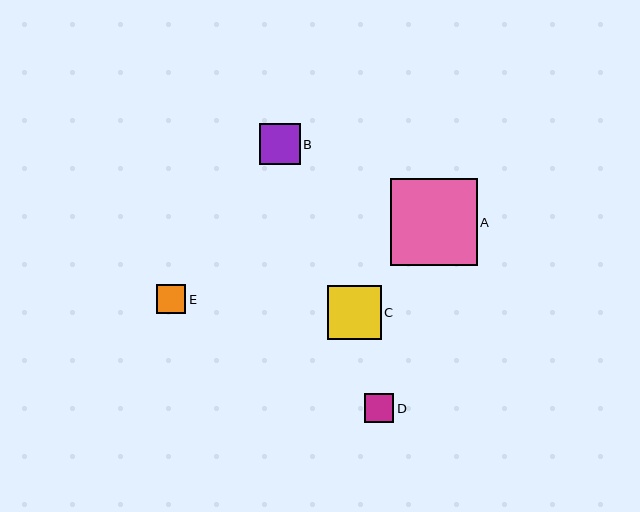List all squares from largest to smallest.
From largest to smallest: A, C, B, D, E.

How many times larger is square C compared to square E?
Square C is approximately 1.9 times the size of square E.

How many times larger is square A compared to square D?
Square A is approximately 3.0 times the size of square D.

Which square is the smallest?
Square E is the smallest with a size of approximately 29 pixels.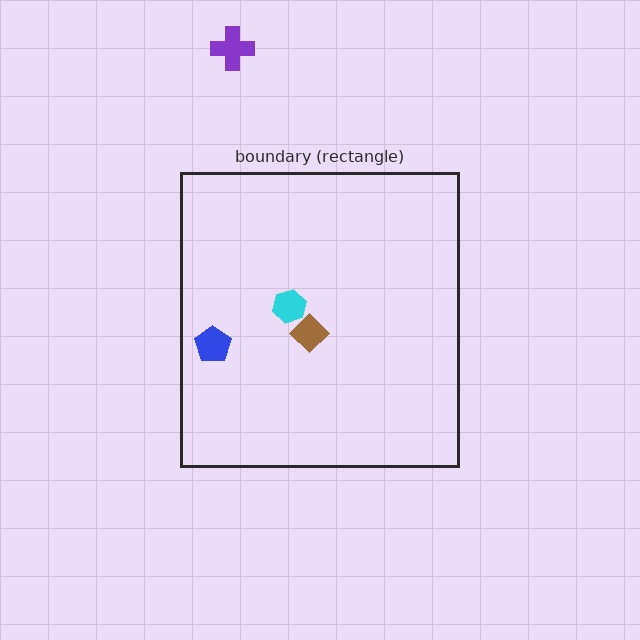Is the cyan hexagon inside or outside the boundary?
Inside.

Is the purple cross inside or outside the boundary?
Outside.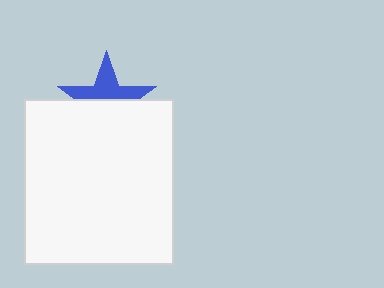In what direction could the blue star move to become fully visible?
The blue star could move up. That would shift it out from behind the white rectangle entirely.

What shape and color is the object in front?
The object in front is a white rectangle.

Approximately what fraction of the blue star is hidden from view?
Roughly 51% of the blue star is hidden behind the white rectangle.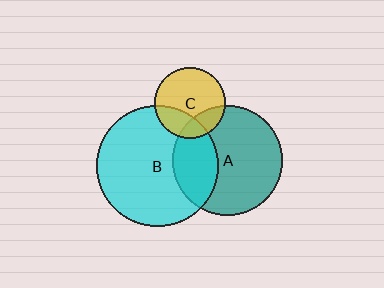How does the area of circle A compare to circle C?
Approximately 2.3 times.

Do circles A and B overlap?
Yes.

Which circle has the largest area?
Circle B (cyan).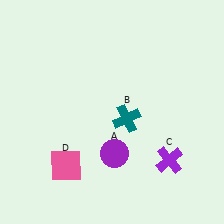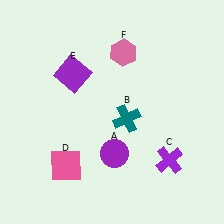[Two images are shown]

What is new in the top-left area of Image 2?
A purple square (E) was added in the top-left area of Image 2.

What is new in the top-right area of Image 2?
A pink hexagon (F) was added in the top-right area of Image 2.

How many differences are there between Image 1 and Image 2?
There are 2 differences between the two images.